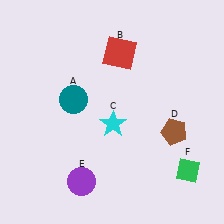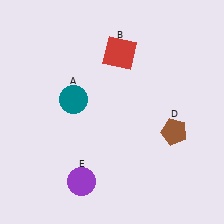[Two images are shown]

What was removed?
The green diamond (F), the cyan star (C) were removed in Image 2.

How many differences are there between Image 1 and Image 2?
There are 2 differences between the two images.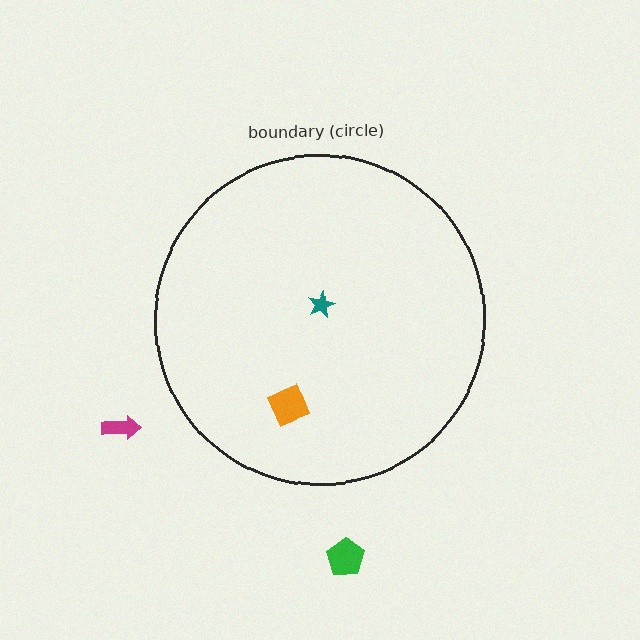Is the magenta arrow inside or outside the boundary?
Outside.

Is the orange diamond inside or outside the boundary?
Inside.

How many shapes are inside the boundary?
2 inside, 2 outside.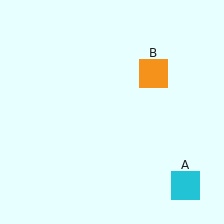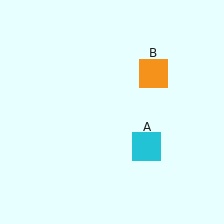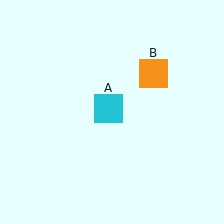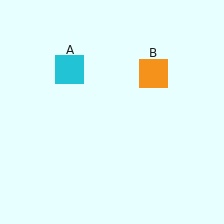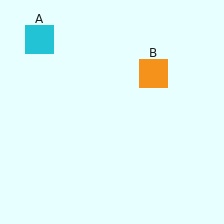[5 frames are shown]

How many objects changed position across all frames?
1 object changed position: cyan square (object A).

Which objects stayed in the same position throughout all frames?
Orange square (object B) remained stationary.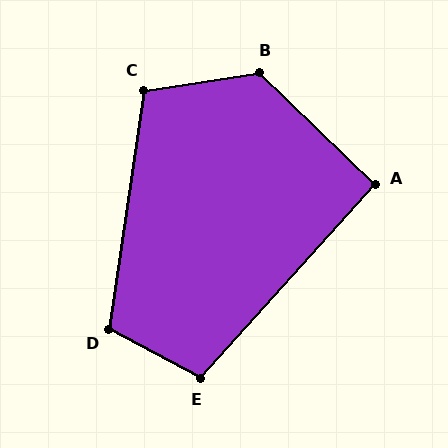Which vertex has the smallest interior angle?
A, at approximately 92 degrees.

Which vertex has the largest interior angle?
B, at approximately 127 degrees.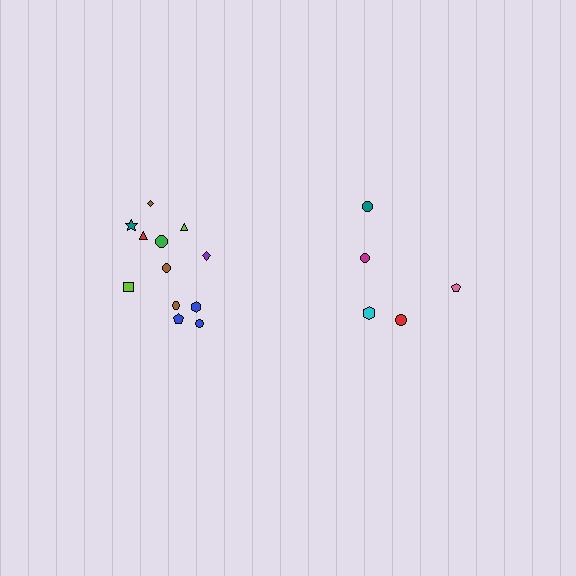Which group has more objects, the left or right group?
The left group.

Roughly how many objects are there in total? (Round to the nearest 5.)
Roughly 15 objects in total.